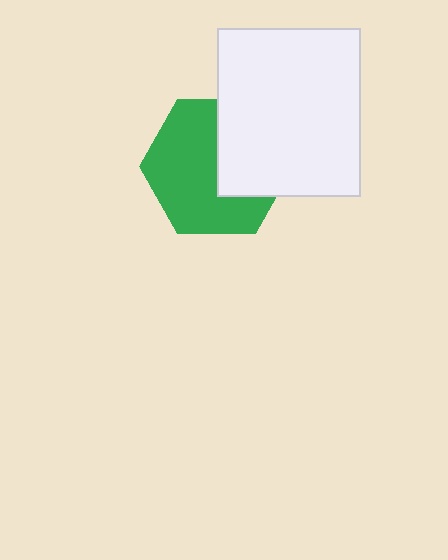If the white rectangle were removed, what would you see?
You would see the complete green hexagon.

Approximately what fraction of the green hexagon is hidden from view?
Roughly 38% of the green hexagon is hidden behind the white rectangle.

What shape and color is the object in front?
The object in front is a white rectangle.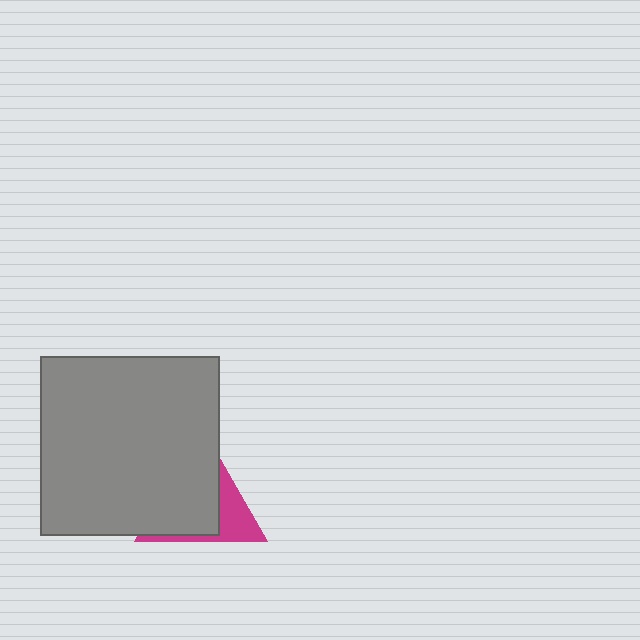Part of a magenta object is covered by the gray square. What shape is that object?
It is a triangle.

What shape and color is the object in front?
The object in front is a gray square.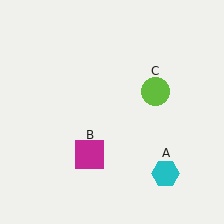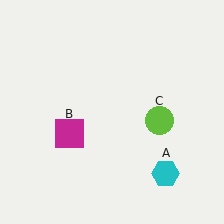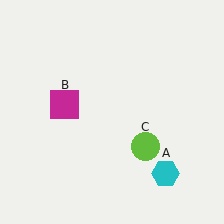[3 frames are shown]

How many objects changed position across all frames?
2 objects changed position: magenta square (object B), lime circle (object C).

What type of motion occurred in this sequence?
The magenta square (object B), lime circle (object C) rotated clockwise around the center of the scene.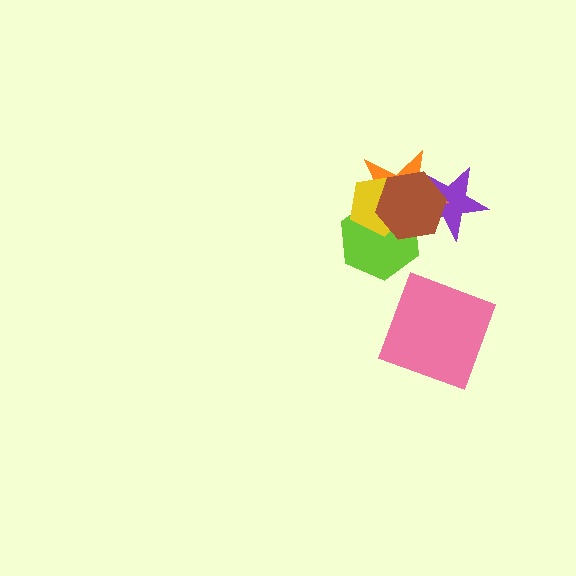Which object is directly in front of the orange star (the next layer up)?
The lime hexagon is directly in front of the orange star.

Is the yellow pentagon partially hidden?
Yes, it is partially covered by another shape.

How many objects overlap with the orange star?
4 objects overlap with the orange star.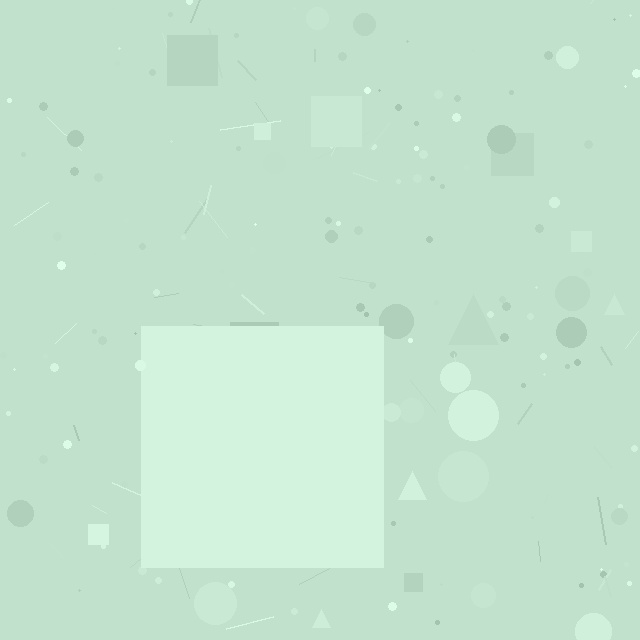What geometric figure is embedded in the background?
A square is embedded in the background.